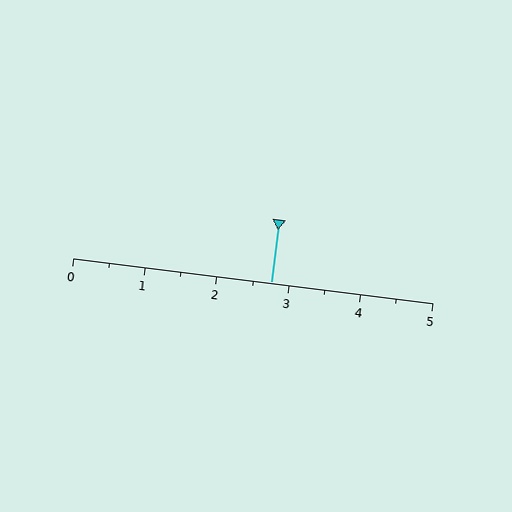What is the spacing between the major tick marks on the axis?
The major ticks are spaced 1 apart.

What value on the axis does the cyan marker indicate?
The marker indicates approximately 2.8.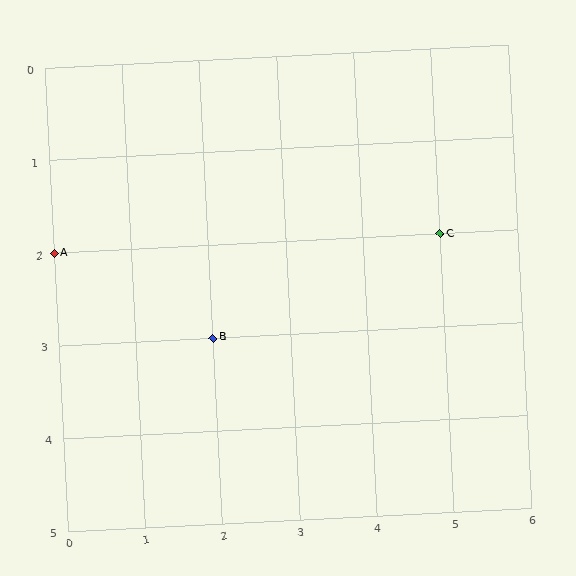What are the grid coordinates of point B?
Point B is at grid coordinates (2, 3).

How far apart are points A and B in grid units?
Points A and B are 2 columns and 1 row apart (about 2.2 grid units diagonally).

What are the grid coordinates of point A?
Point A is at grid coordinates (0, 2).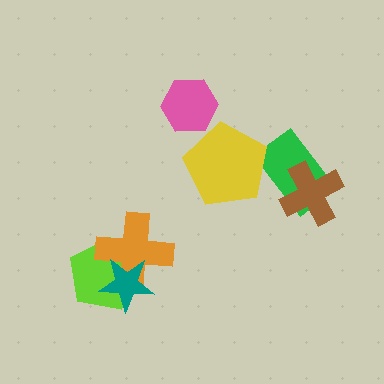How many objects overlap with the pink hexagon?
0 objects overlap with the pink hexagon.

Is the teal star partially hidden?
No, no other shape covers it.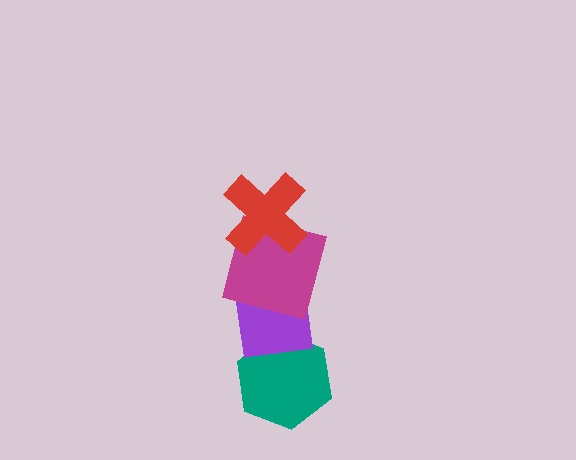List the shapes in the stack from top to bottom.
From top to bottom: the red cross, the magenta square, the purple square, the teal hexagon.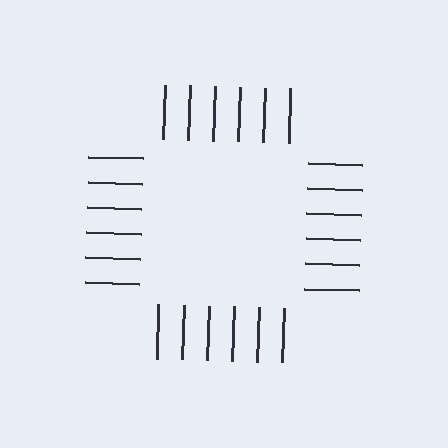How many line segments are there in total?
24 — 6 along each of the 4 edges.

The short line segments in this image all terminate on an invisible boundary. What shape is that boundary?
An illusory square — the line segments terminate on its edges but no continuous stroke is drawn.